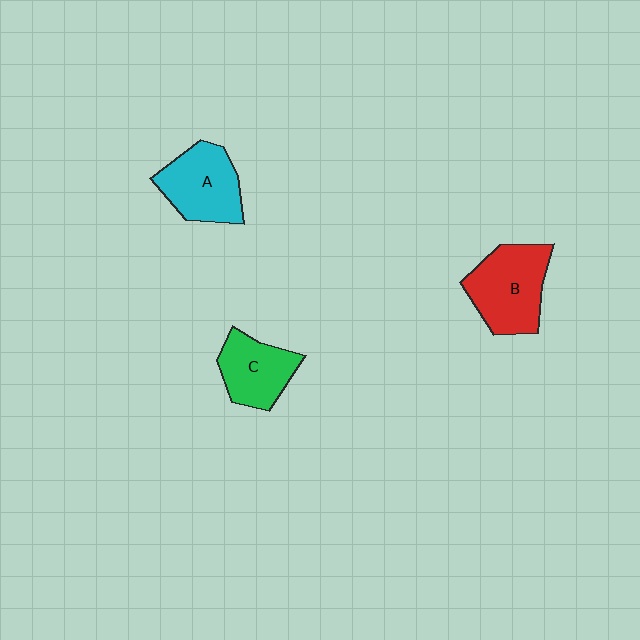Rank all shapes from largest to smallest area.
From largest to smallest: B (red), A (cyan), C (green).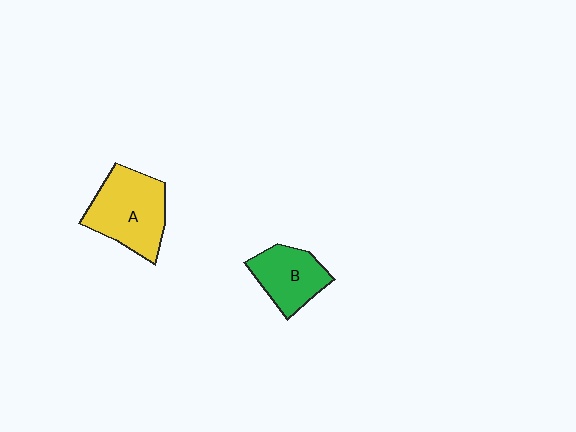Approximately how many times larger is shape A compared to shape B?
Approximately 1.4 times.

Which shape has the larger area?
Shape A (yellow).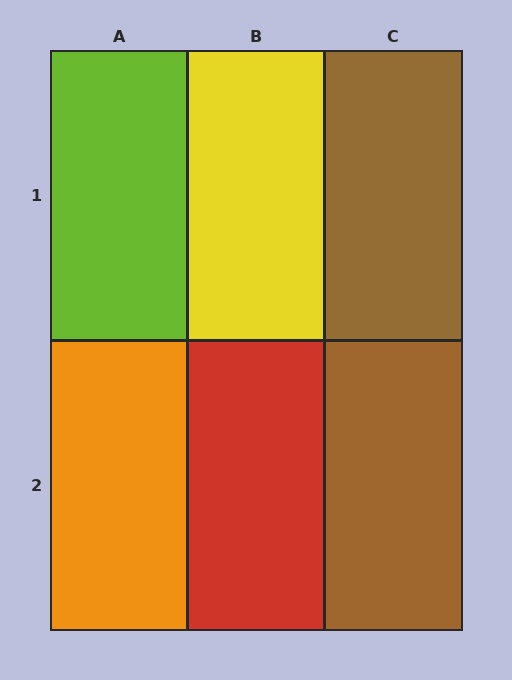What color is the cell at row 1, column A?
Lime.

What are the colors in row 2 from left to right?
Orange, red, brown.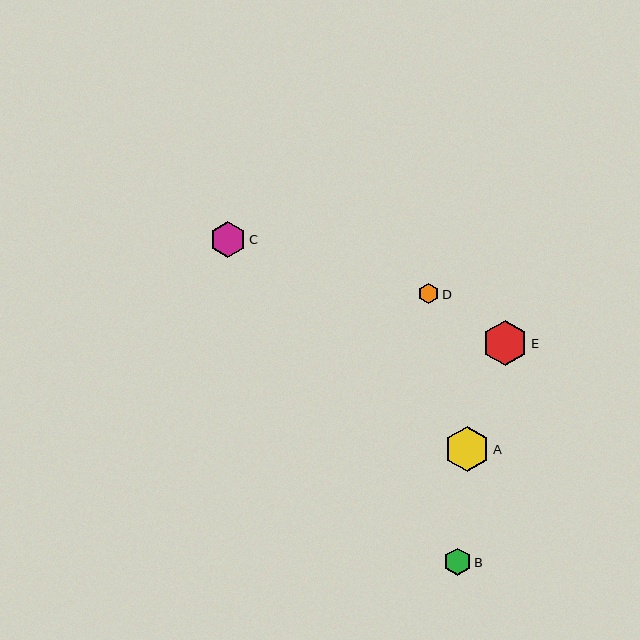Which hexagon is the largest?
Hexagon A is the largest with a size of approximately 45 pixels.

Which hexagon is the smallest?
Hexagon D is the smallest with a size of approximately 20 pixels.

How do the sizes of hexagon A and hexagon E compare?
Hexagon A and hexagon E are approximately the same size.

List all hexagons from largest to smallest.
From largest to smallest: A, E, C, B, D.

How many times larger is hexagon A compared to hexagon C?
Hexagon A is approximately 1.3 times the size of hexagon C.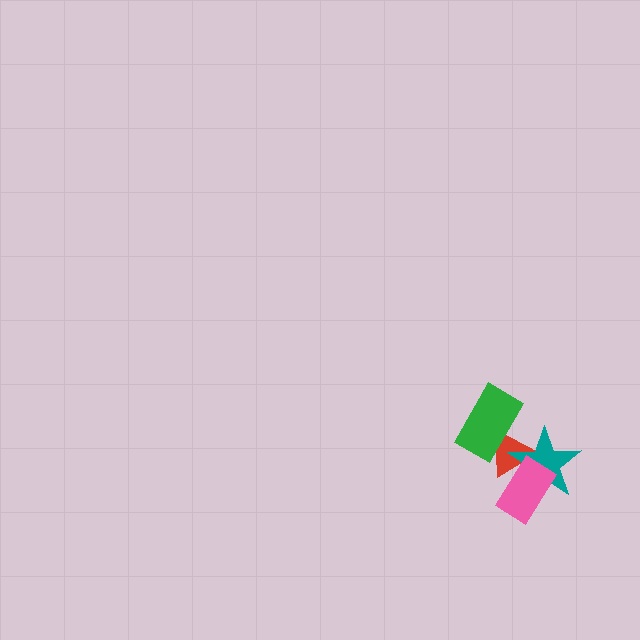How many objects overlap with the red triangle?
3 objects overlap with the red triangle.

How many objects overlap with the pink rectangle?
2 objects overlap with the pink rectangle.